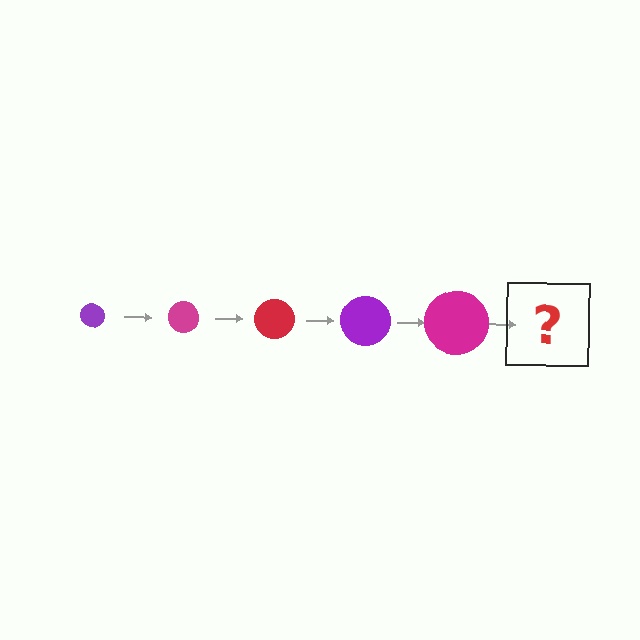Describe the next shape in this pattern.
It should be a red circle, larger than the previous one.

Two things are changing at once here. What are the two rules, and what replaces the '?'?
The two rules are that the circle grows larger each step and the color cycles through purple, magenta, and red. The '?' should be a red circle, larger than the previous one.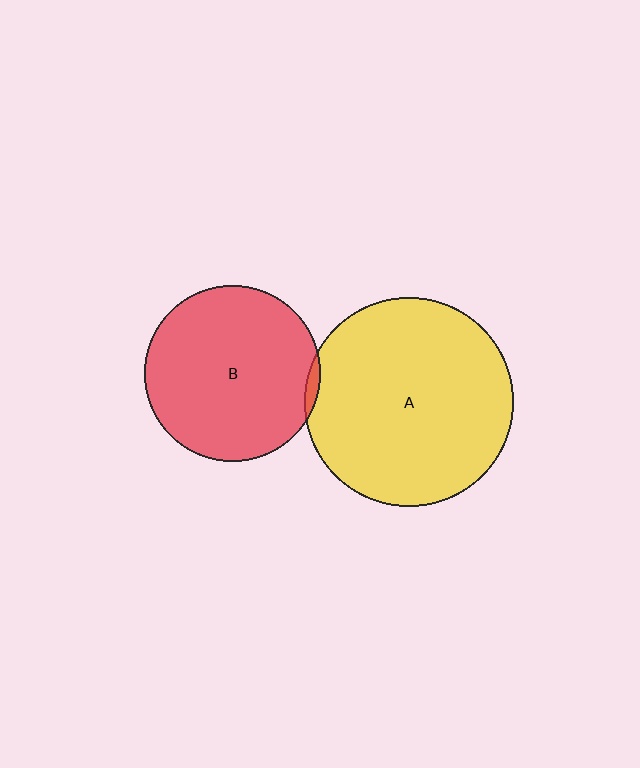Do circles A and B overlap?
Yes.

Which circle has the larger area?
Circle A (yellow).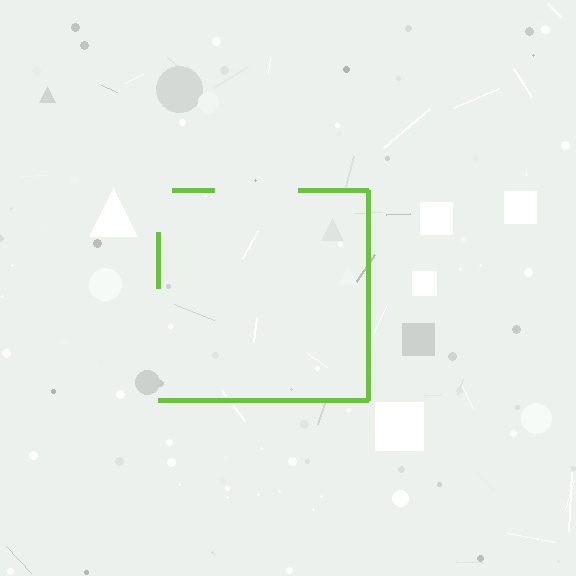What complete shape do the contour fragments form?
The contour fragments form a square.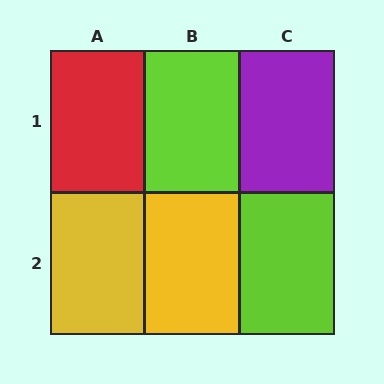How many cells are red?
1 cell is red.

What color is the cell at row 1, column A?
Red.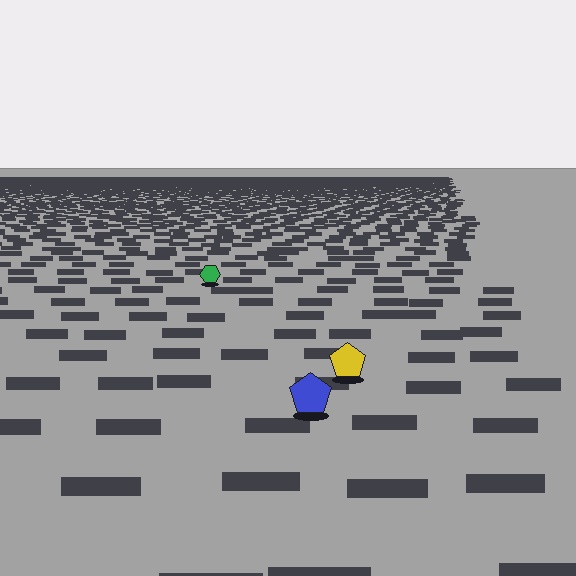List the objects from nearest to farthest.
From nearest to farthest: the blue pentagon, the yellow pentagon, the green hexagon.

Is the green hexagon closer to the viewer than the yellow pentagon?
No. The yellow pentagon is closer — you can tell from the texture gradient: the ground texture is coarser near it.